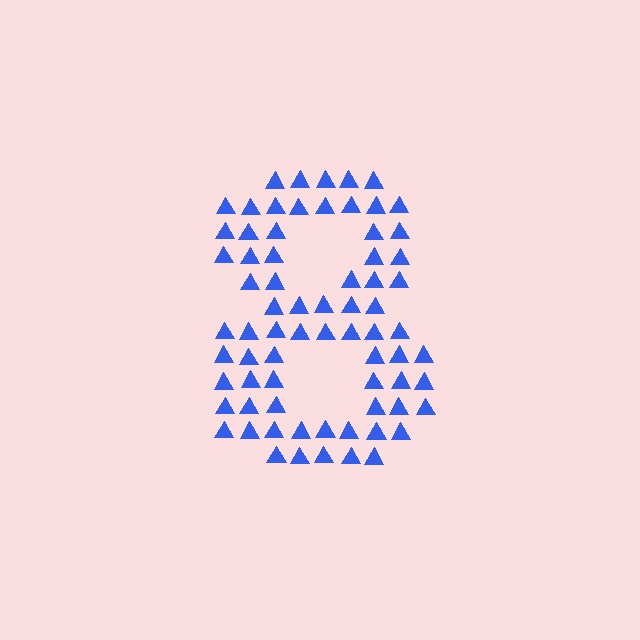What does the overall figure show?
The overall figure shows the digit 8.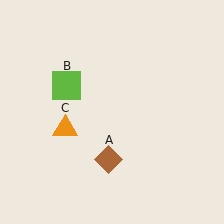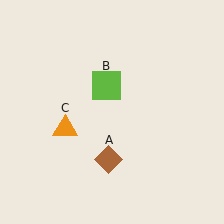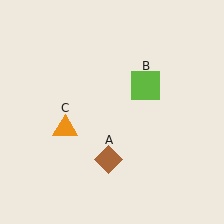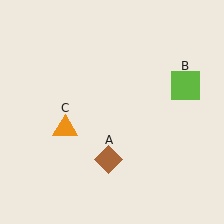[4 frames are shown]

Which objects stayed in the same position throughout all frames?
Brown diamond (object A) and orange triangle (object C) remained stationary.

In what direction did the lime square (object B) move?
The lime square (object B) moved right.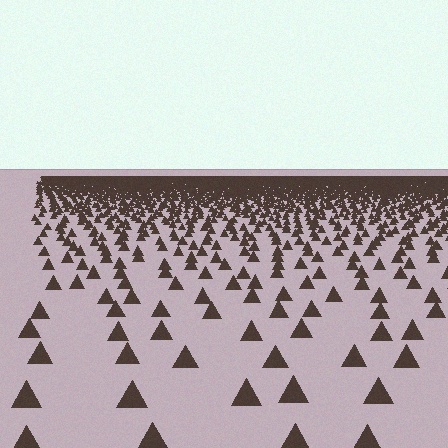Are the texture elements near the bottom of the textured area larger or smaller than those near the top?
Larger. Near the bottom, elements are closer to the viewer and appear at a bigger on-screen size.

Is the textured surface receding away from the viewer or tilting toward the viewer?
The surface is receding away from the viewer. Texture elements get smaller and denser toward the top.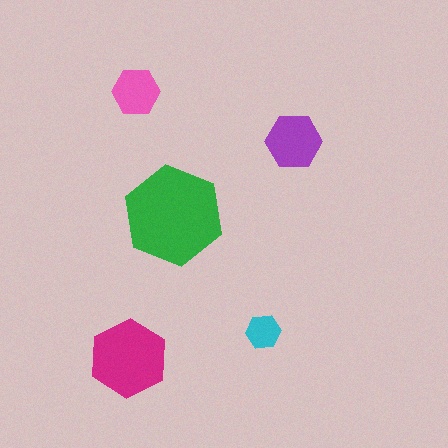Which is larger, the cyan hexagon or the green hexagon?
The green one.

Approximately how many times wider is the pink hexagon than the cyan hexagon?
About 1.5 times wider.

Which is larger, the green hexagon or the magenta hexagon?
The green one.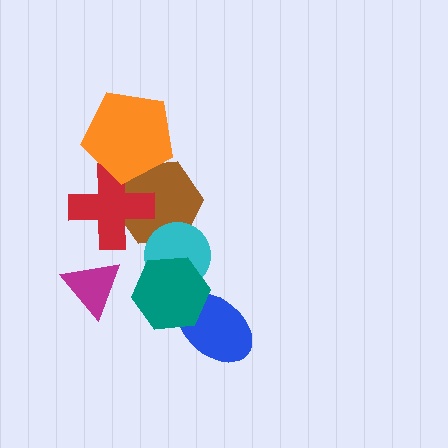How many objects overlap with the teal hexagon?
2 objects overlap with the teal hexagon.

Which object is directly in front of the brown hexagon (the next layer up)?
The red cross is directly in front of the brown hexagon.